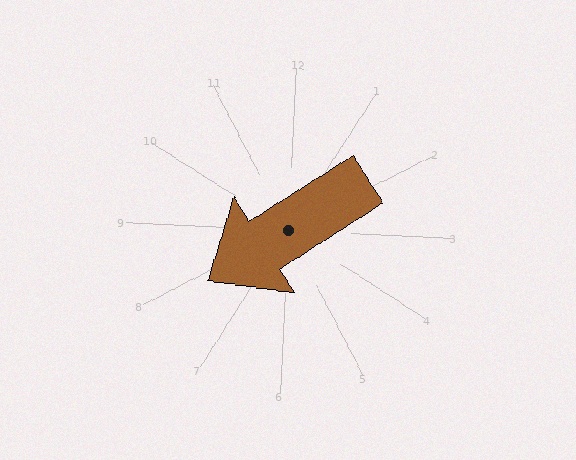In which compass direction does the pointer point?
Southwest.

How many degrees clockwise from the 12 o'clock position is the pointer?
Approximately 235 degrees.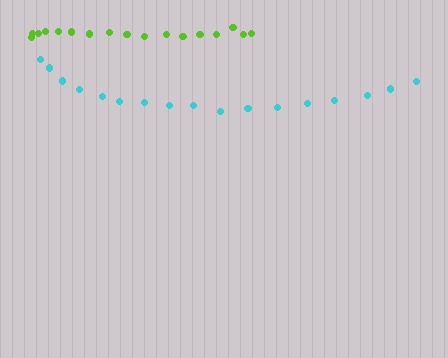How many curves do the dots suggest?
There are 2 distinct paths.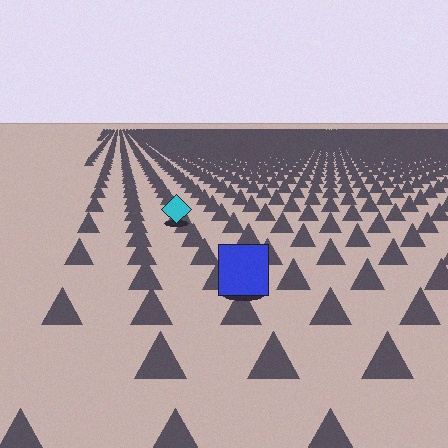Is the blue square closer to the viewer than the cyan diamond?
Yes. The blue square is closer — you can tell from the texture gradient: the ground texture is coarser near it.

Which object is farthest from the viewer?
The cyan diamond is farthest from the viewer. It appears smaller and the ground texture around it is denser.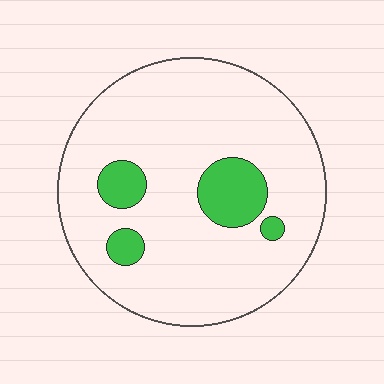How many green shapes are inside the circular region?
4.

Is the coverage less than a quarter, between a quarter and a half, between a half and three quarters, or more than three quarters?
Less than a quarter.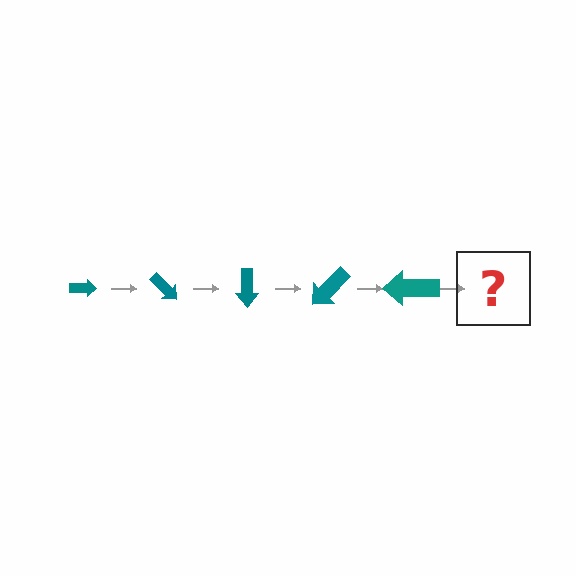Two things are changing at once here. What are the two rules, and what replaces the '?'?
The two rules are that the arrow grows larger each step and it rotates 45 degrees each step. The '?' should be an arrow, larger than the previous one and rotated 225 degrees from the start.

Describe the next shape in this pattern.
It should be an arrow, larger than the previous one and rotated 225 degrees from the start.